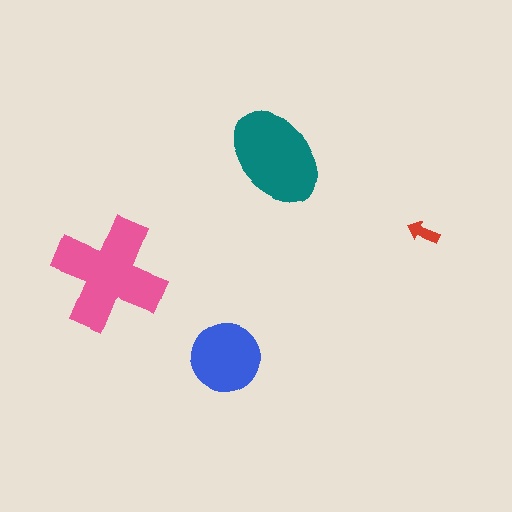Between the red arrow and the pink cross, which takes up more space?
The pink cross.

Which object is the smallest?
The red arrow.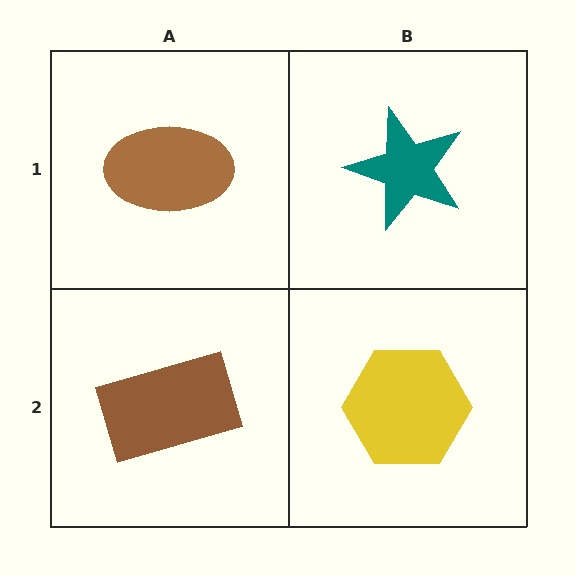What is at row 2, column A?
A brown rectangle.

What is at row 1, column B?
A teal star.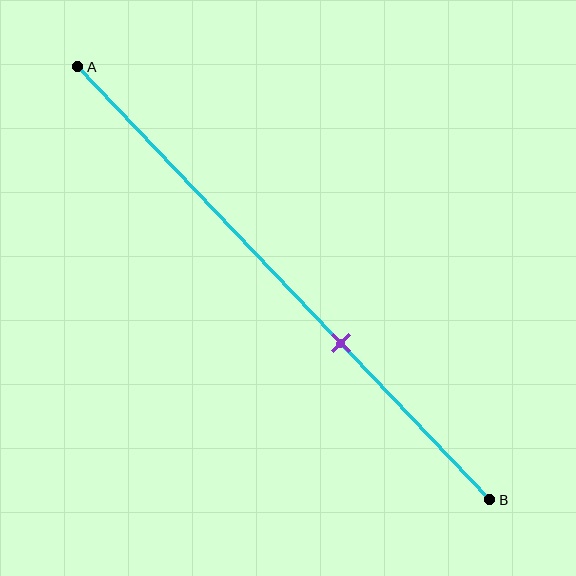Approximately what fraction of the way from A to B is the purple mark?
The purple mark is approximately 65% of the way from A to B.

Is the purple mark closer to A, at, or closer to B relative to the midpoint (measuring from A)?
The purple mark is closer to point B than the midpoint of segment AB.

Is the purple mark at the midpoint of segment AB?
No, the mark is at about 65% from A, not at the 50% midpoint.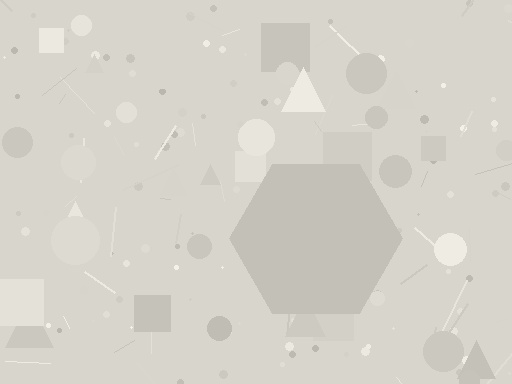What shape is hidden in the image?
A hexagon is hidden in the image.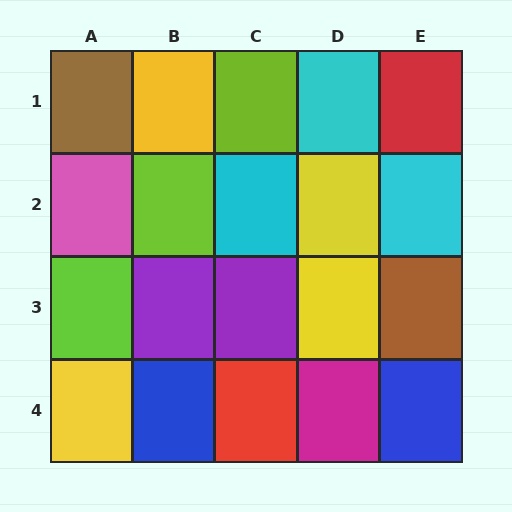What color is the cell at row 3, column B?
Purple.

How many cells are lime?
3 cells are lime.